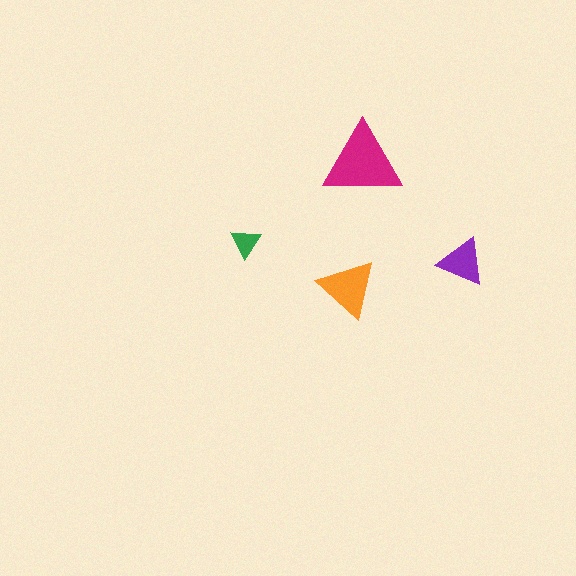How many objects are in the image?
There are 4 objects in the image.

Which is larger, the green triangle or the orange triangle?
The orange one.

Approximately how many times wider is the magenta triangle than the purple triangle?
About 1.5 times wider.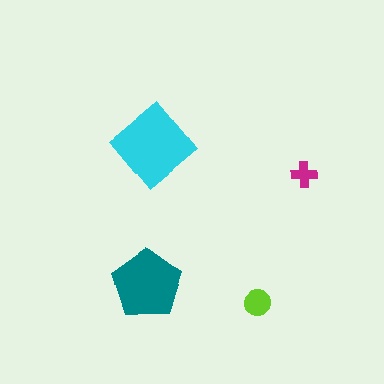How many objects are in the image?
There are 4 objects in the image.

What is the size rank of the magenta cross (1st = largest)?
4th.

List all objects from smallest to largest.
The magenta cross, the lime circle, the teal pentagon, the cyan diamond.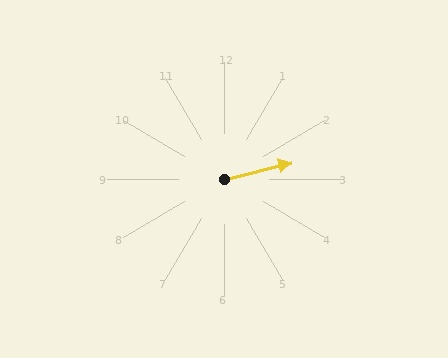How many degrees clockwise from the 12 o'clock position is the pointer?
Approximately 76 degrees.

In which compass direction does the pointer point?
East.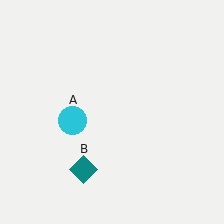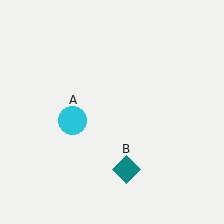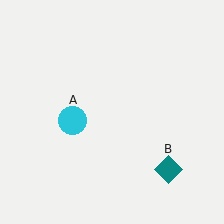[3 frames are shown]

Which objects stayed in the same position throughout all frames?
Cyan circle (object A) remained stationary.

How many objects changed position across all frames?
1 object changed position: teal diamond (object B).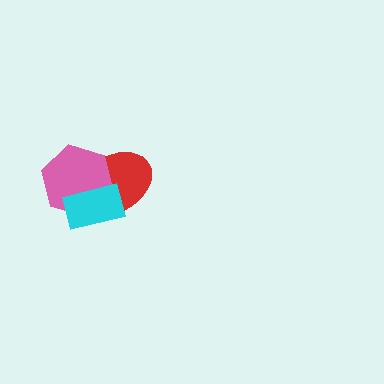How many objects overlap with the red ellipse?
2 objects overlap with the red ellipse.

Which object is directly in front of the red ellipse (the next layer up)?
The pink hexagon is directly in front of the red ellipse.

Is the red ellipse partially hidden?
Yes, it is partially covered by another shape.